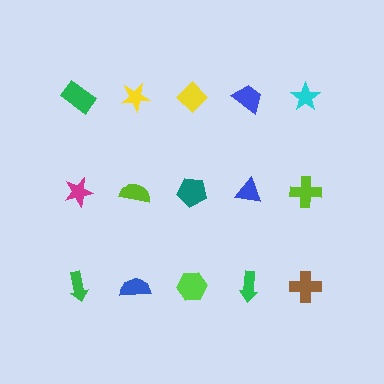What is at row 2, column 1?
A magenta star.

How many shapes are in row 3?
5 shapes.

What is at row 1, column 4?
A blue trapezoid.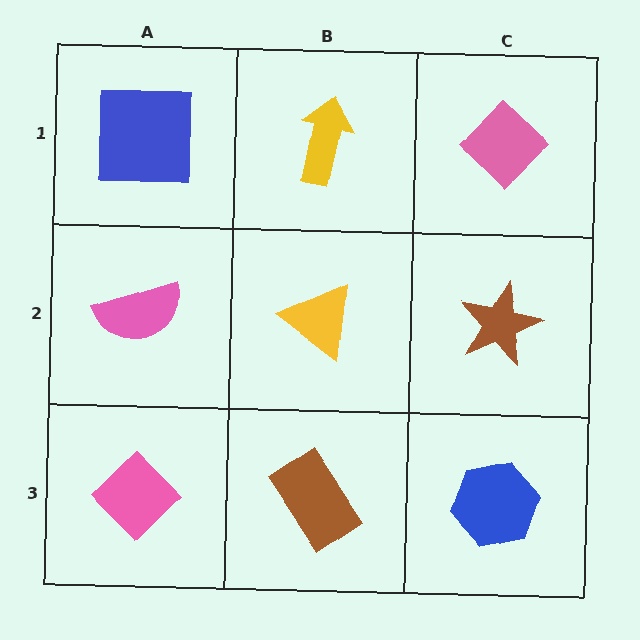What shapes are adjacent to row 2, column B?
A yellow arrow (row 1, column B), a brown rectangle (row 3, column B), a pink semicircle (row 2, column A), a brown star (row 2, column C).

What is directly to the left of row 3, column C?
A brown rectangle.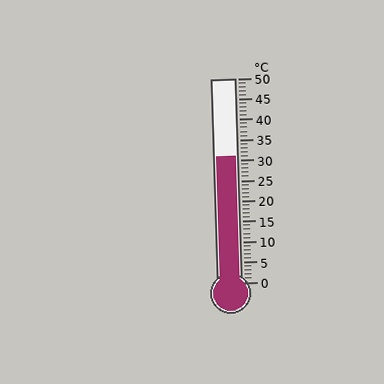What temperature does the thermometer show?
The thermometer shows approximately 31°C.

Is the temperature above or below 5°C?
The temperature is above 5°C.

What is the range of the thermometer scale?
The thermometer scale ranges from 0°C to 50°C.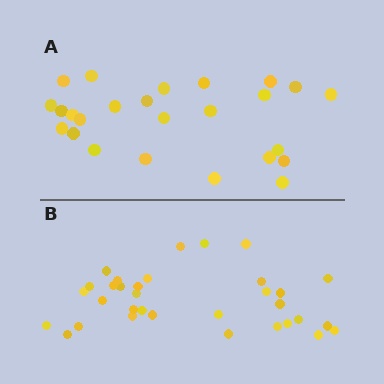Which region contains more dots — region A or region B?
Region B (the bottom region) has more dots.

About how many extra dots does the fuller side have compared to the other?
Region B has roughly 8 or so more dots than region A.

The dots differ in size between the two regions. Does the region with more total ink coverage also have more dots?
No. Region A has more total ink coverage because its dots are larger, but region B actually contains more individual dots. Total area can be misleading — the number of items is what matters here.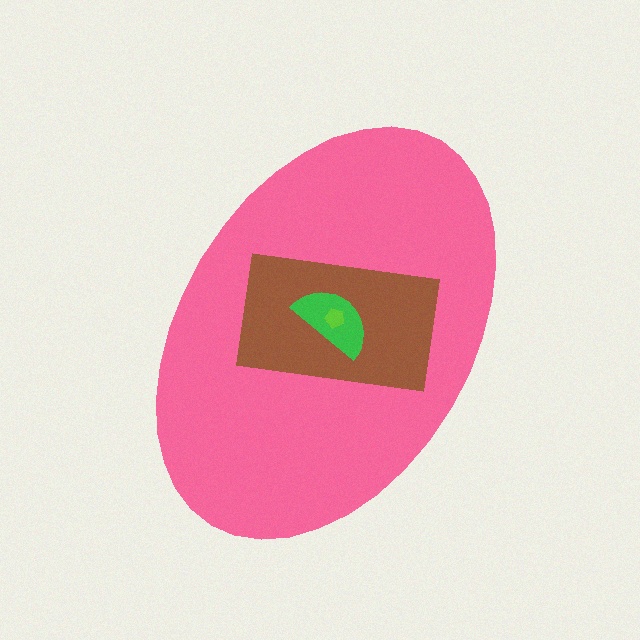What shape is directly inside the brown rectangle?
The green semicircle.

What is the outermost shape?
The pink ellipse.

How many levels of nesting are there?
4.